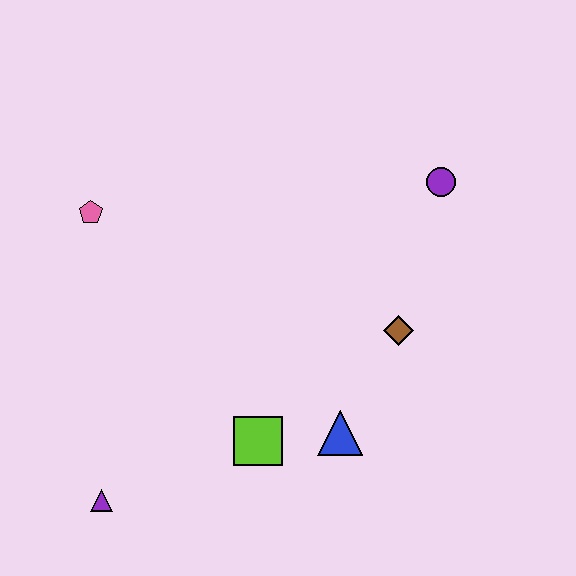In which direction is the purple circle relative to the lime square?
The purple circle is above the lime square.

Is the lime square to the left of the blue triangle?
Yes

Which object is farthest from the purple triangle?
The purple circle is farthest from the purple triangle.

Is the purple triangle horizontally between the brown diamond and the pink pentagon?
Yes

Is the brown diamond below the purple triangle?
No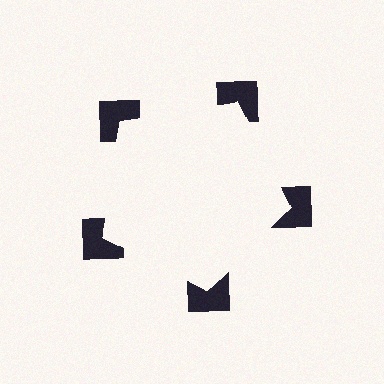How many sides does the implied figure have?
5 sides.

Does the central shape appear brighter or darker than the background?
It typically appears slightly brighter than the background, even though no actual brightness change is drawn.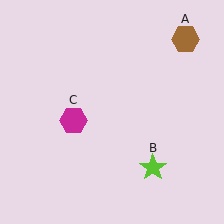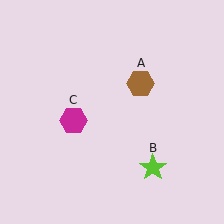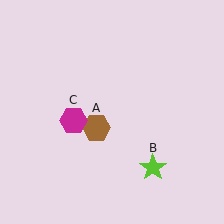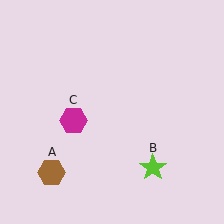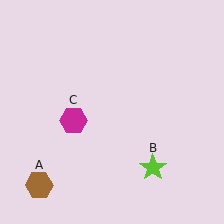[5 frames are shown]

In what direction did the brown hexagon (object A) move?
The brown hexagon (object A) moved down and to the left.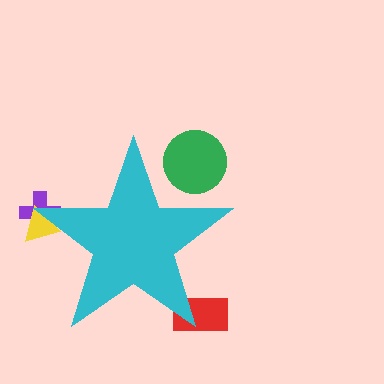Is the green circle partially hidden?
Yes, the green circle is partially hidden behind the cyan star.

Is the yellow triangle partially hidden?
Yes, the yellow triangle is partially hidden behind the cyan star.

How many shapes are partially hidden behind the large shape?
4 shapes are partially hidden.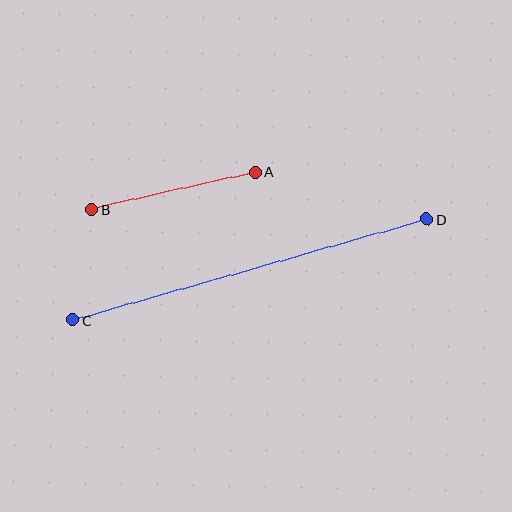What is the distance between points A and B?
The distance is approximately 168 pixels.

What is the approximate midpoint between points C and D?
The midpoint is at approximately (249, 270) pixels.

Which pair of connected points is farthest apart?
Points C and D are farthest apart.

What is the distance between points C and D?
The distance is approximately 369 pixels.